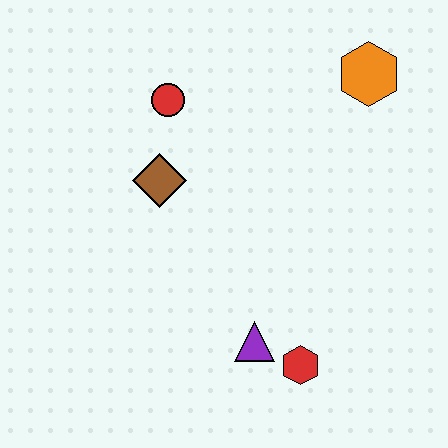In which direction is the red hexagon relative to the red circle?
The red hexagon is below the red circle.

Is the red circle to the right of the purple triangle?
No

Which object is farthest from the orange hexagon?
The red hexagon is farthest from the orange hexagon.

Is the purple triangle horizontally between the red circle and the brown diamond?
No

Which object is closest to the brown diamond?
The red circle is closest to the brown diamond.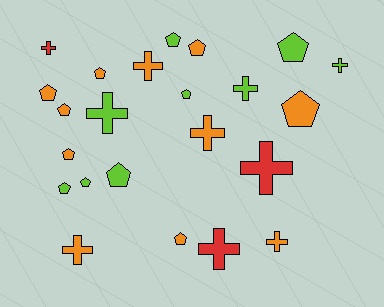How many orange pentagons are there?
There are 7 orange pentagons.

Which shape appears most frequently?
Pentagon, with 13 objects.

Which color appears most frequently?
Orange, with 11 objects.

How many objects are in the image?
There are 23 objects.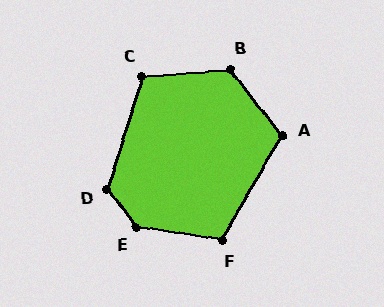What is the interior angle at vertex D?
Approximately 125 degrees (obtuse).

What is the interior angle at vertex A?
Approximately 112 degrees (obtuse).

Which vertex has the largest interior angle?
E, at approximately 137 degrees.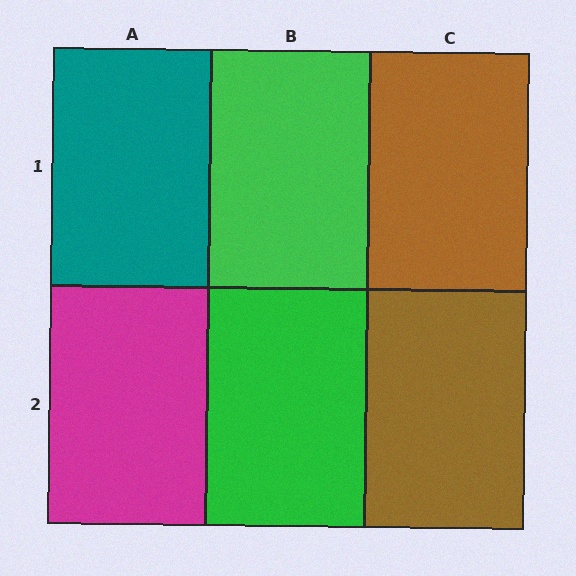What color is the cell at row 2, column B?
Green.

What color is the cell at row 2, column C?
Brown.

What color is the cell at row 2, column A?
Magenta.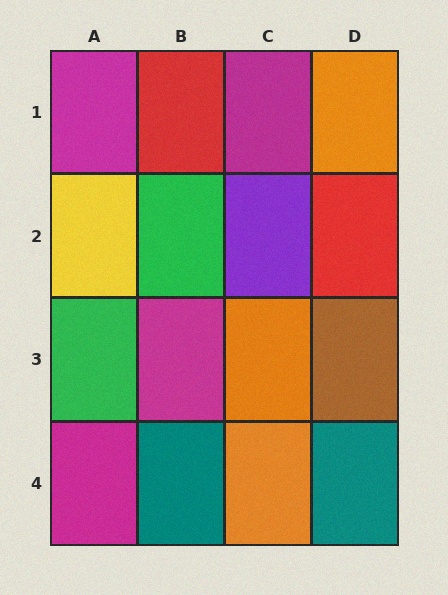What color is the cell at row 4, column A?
Magenta.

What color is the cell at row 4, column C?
Orange.